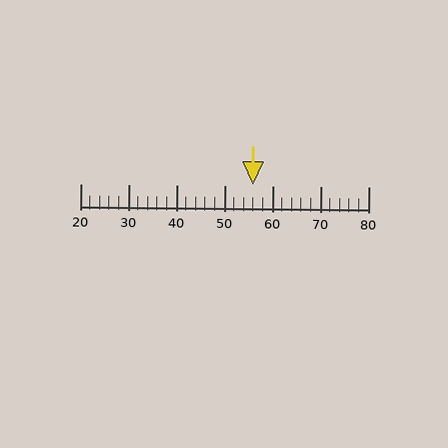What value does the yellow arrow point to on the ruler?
The yellow arrow points to approximately 56.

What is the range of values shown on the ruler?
The ruler shows values from 20 to 80.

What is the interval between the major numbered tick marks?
The major tick marks are spaced 10 units apart.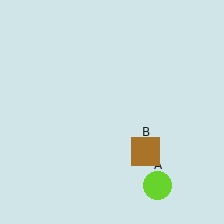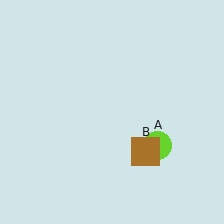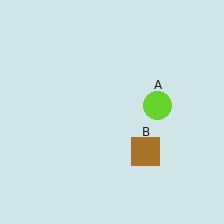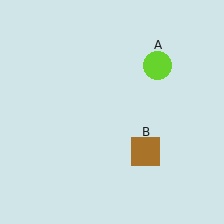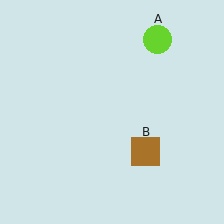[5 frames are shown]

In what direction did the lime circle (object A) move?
The lime circle (object A) moved up.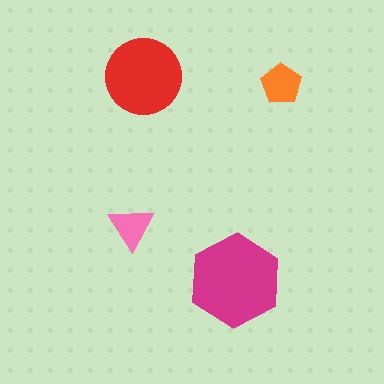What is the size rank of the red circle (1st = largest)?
2nd.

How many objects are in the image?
There are 4 objects in the image.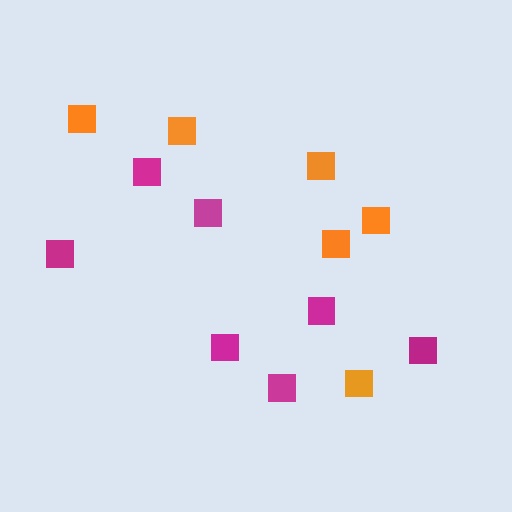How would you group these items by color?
There are 2 groups: one group of orange squares (6) and one group of magenta squares (7).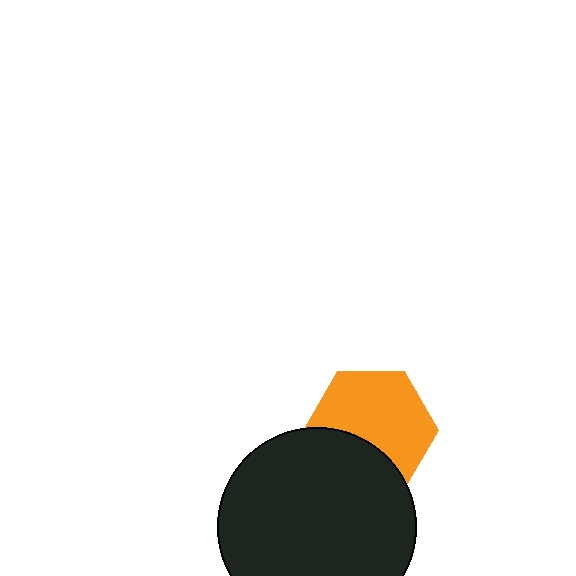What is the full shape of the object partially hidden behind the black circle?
The partially hidden object is an orange hexagon.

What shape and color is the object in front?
The object in front is a black circle.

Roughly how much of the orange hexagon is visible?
Most of it is visible (roughly 67%).